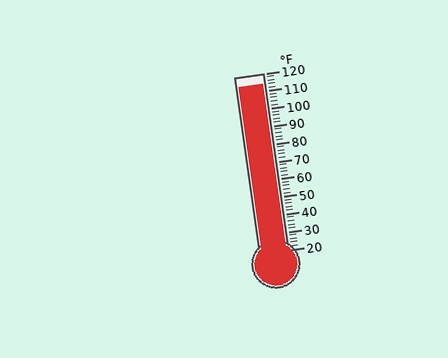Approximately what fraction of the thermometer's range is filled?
The thermometer is filled to approximately 95% of its range.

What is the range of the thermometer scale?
The thermometer scale ranges from 20°F to 120°F.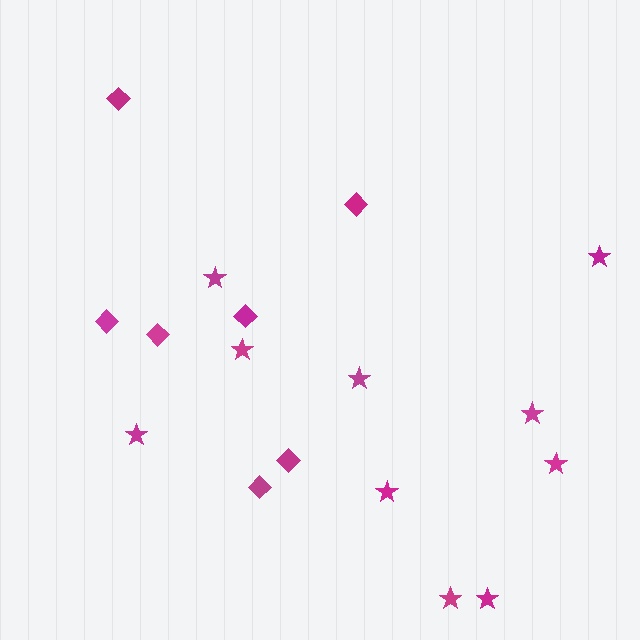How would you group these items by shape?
There are 2 groups: one group of diamonds (7) and one group of stars (10).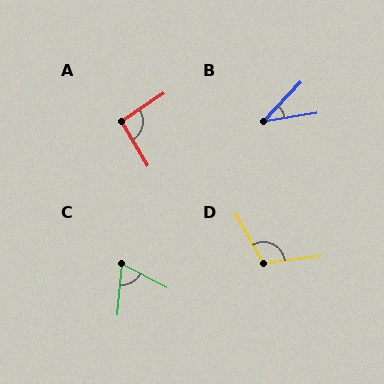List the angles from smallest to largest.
B (37°), C (69°), A (93°), D (112°).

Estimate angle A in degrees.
Approximately 93 degrees.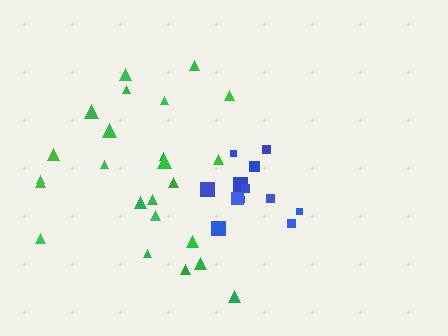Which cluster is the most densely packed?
Blue.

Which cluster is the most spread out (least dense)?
Green.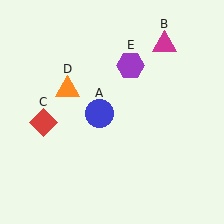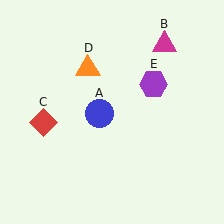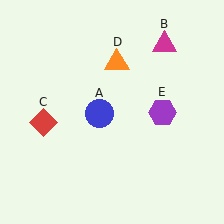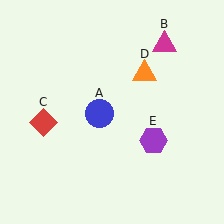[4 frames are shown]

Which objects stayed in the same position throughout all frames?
Blue circle (object A) and magenta triangle (object B) and red diamond (object C) remained stationary.